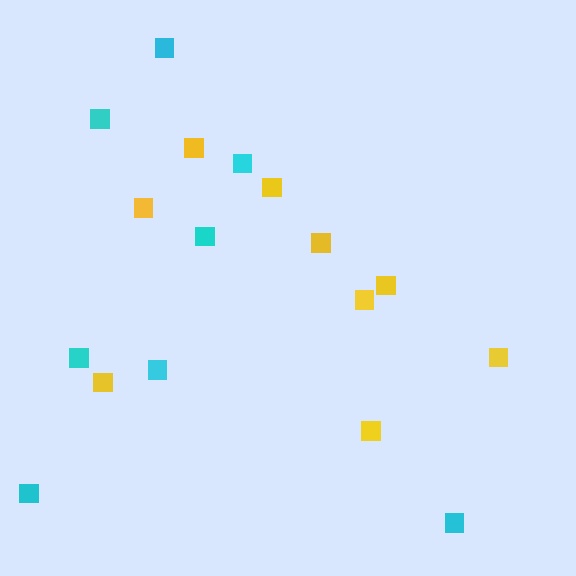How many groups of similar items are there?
There are 2 groups: one group of cyan squares (8) and one group of yellow squares (9).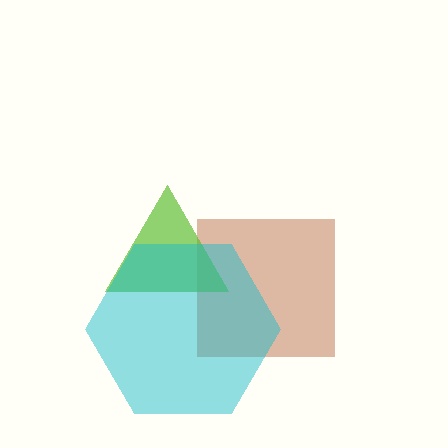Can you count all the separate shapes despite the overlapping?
Yes, there are 3 separate shapes.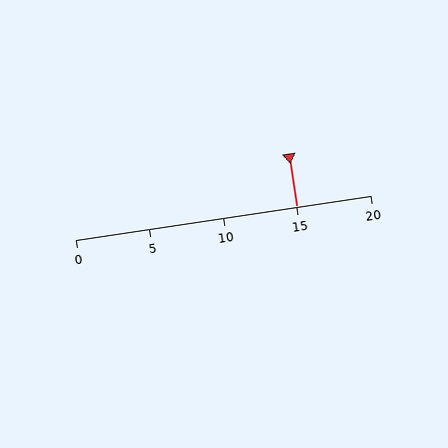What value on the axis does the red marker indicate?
The marker indicates approximately 15.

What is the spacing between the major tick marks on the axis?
The major ticks are spaced 5 apart.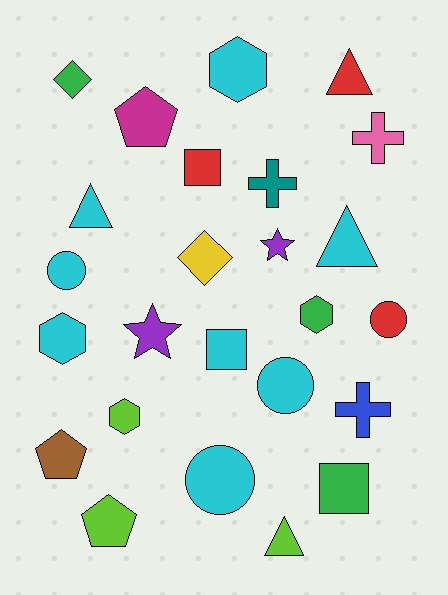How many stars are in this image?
There are 2 stars.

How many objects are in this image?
There are 25 objects.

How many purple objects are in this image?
There are 2 purple objects.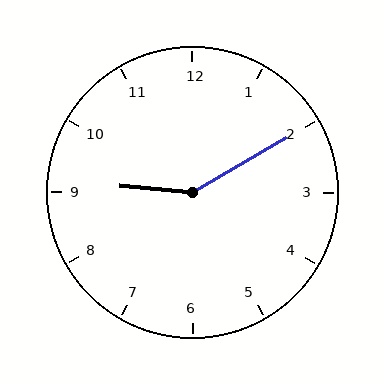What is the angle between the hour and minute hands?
Approximately 145 degrees.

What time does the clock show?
9:10.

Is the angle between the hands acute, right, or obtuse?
It is obtuse.